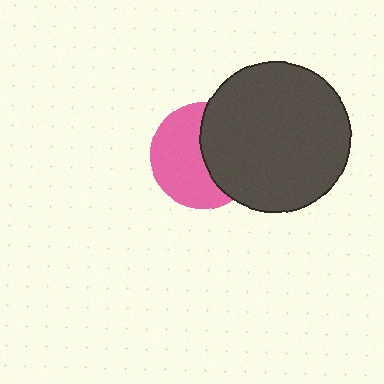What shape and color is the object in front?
The object in front is a dark gray circle.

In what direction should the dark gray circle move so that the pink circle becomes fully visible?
The dark gray circle should move right. That is the shortest direction to clear the overlap and leave the pink circle fully visible.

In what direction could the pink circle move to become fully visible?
The pink circle could move left. That would shift it out from behind the dark gray circle entirely.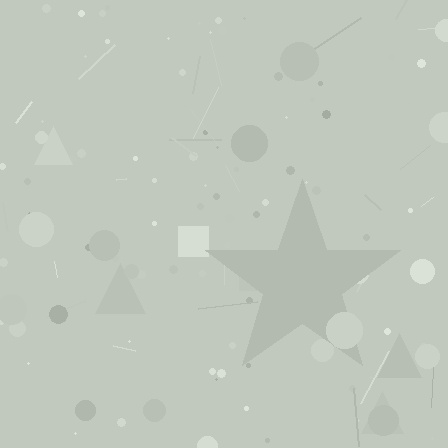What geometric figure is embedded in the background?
A star is embedded in the background.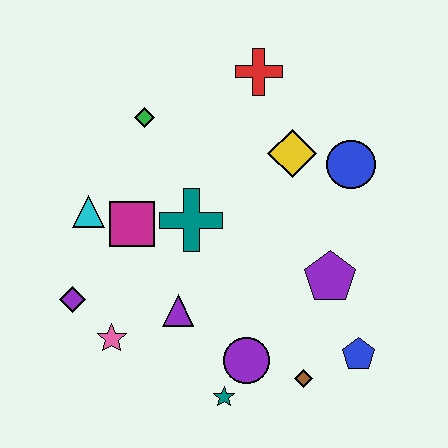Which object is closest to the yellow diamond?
The blue circle is closest to the yellow diamond.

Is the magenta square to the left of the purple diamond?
No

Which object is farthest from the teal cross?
The blue pentagon is farthest from the teal cross.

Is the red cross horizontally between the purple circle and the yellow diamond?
Yes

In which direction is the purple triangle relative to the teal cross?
The purple triangle is below the teal cross.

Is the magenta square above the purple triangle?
Yes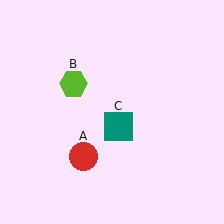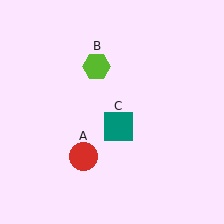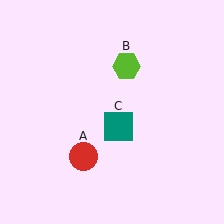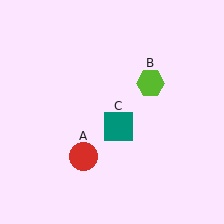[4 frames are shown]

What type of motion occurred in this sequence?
The lime hexagon (object B) rotated clockwise around the center of the scene.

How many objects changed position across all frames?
1 object changed position: lime hexagon (object B).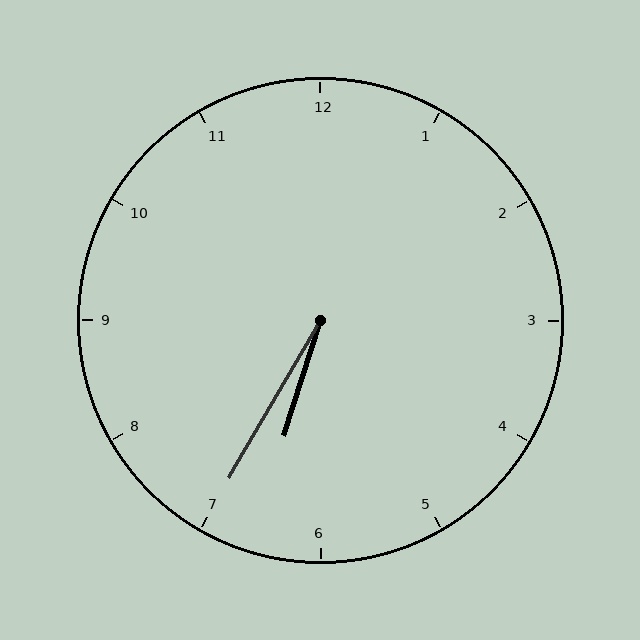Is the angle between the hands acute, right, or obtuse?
It is acute.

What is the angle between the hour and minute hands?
Approximately 12 degrees.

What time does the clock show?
6:35.